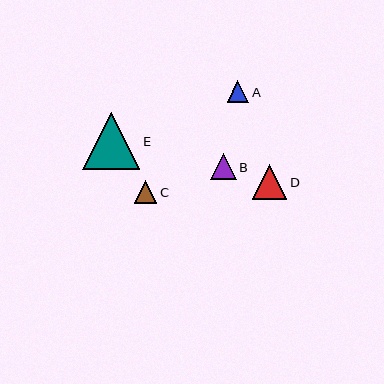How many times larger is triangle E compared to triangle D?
Triangle E is approximately 1.6 times the size of triangle D.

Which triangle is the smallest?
Triangle A is the smallest with a size of approximately 22 pixels.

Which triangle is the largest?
Triangle E is the largest with a size of approximately 57 pixels.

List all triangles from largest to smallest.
From largest to smallest: E, D, B, C, A.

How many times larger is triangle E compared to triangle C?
Triangle E is approximately 2.5 times the size of triangle C.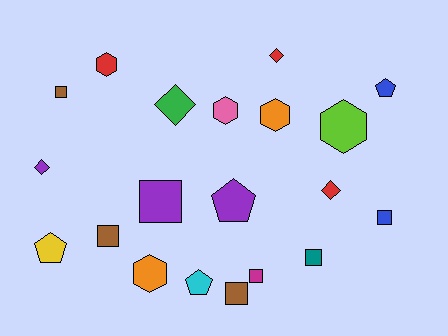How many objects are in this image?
There are 20 objects.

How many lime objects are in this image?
There is 1 lime object.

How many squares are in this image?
There are 7 squares.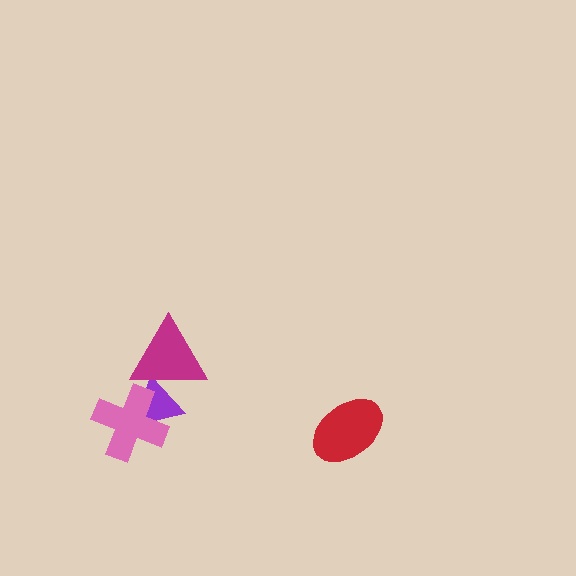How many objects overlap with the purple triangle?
2 objects overlap with the purple triangle.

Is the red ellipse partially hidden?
No, no other shape covers it.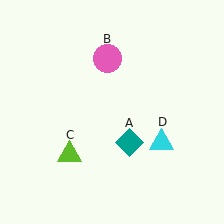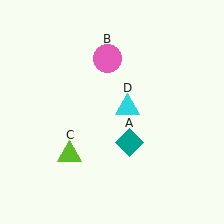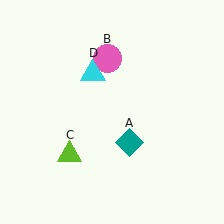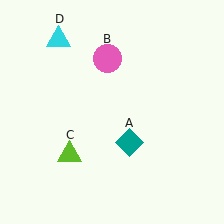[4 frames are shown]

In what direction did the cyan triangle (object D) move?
The cyan triangle (object D) moved up and to the left.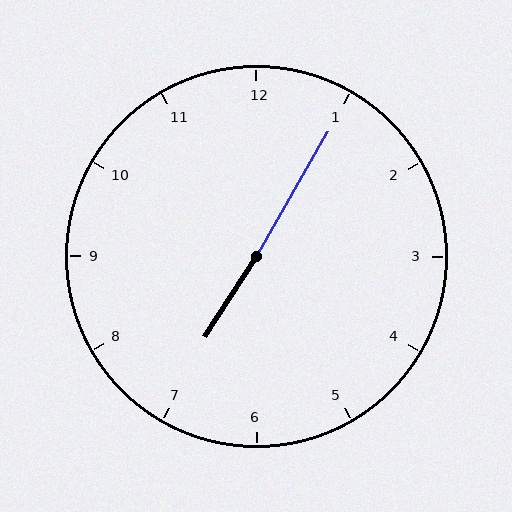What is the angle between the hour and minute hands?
Approximately 178 degrees.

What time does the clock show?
7:05.